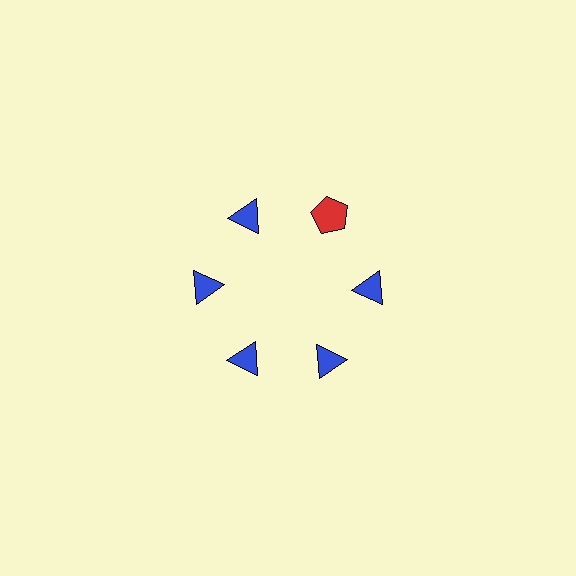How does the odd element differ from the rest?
It differs in both color (red instead of blue) and shape (pentagon instead of triangle).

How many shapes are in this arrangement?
There are 6 shapes arranged in a ring pattern.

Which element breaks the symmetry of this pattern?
The red pentagon at roughly the 1 o'clock position breaks the symmetry. All other shapes are blue triangles.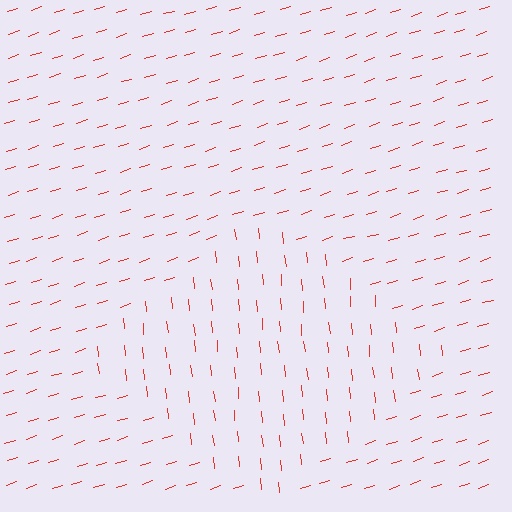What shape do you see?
I see a diamond.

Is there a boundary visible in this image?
Yes, there is a texture boundary formed by a change in line orientation.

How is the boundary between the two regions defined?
The boundary is defined purely by a change in line orientation (approximately 78 degrees difference). All lines are the same color and thickness.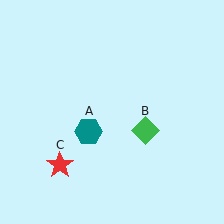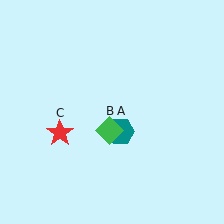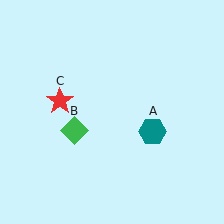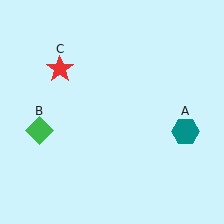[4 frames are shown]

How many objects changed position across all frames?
3 objects changed position: teal hexagon (object A), green diamond (object B), red star (object C).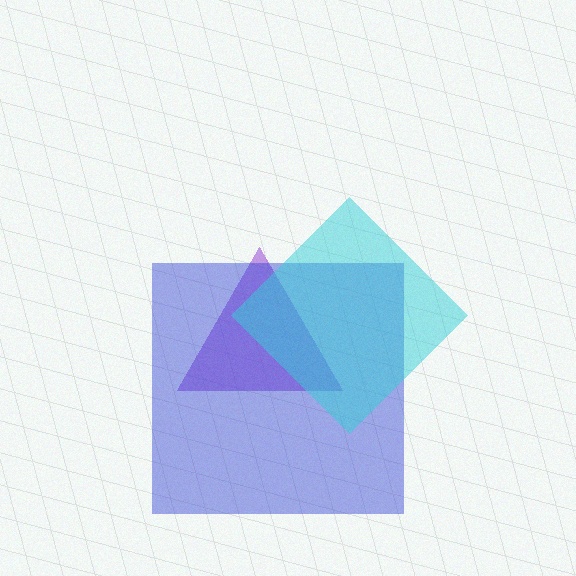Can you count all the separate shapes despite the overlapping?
Yes, there are 3 separate shapes.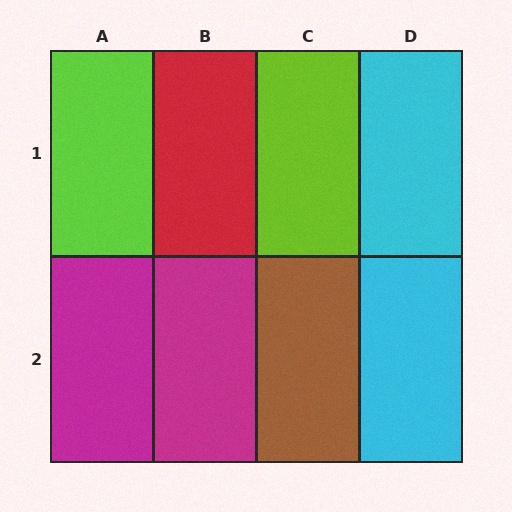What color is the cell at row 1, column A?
Lime.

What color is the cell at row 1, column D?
Cyan.